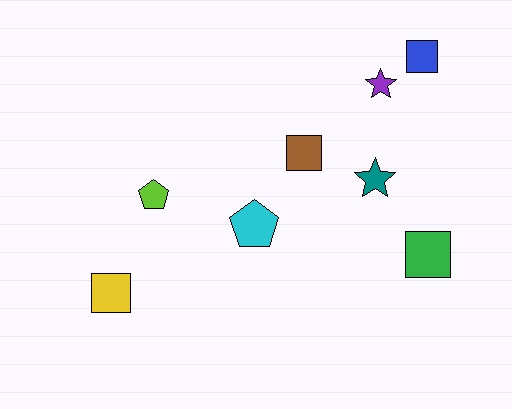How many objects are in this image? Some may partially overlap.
There are 8 objects.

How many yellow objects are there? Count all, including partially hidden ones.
There is 1 yellow object.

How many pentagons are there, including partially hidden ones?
There are 2 pentagons.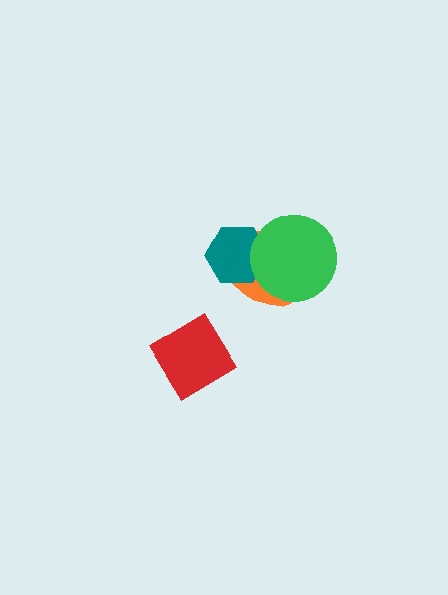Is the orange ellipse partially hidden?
Yes, it is partially covered by another shape.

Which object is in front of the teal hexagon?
The green circle is in front of the teal hexagon.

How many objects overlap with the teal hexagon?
2 objects overlap with the teal hexagon.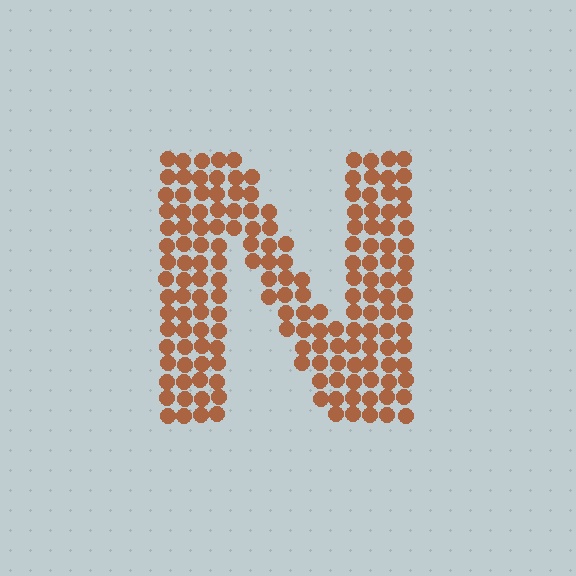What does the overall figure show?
The overall figure shows the letter N.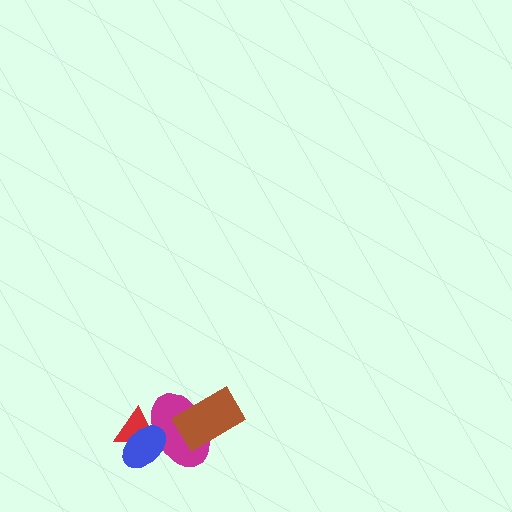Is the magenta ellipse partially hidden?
Yes, it is partially covered by another shape.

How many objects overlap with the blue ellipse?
2 objects overlap with the blue ellipse.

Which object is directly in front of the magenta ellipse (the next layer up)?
The blue ellipse is directly in front of the magenta ellipse.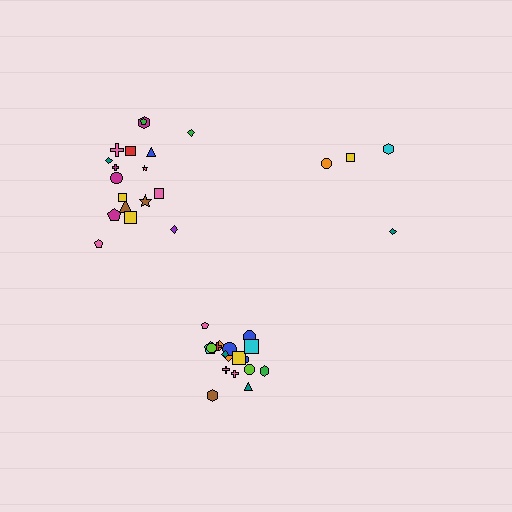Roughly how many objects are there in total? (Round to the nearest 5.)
Roughly 40 objects in total.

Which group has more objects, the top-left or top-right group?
The top-left group.